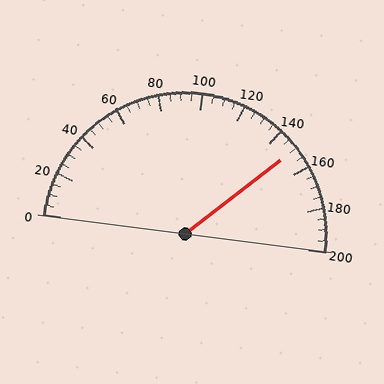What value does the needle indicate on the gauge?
The needle indicates approximately 150.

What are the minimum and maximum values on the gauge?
The gauge ranges from 0 to 200.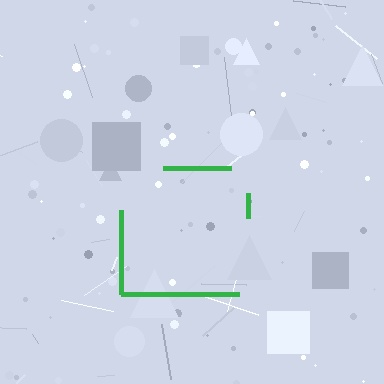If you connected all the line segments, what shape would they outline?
They would outline a square.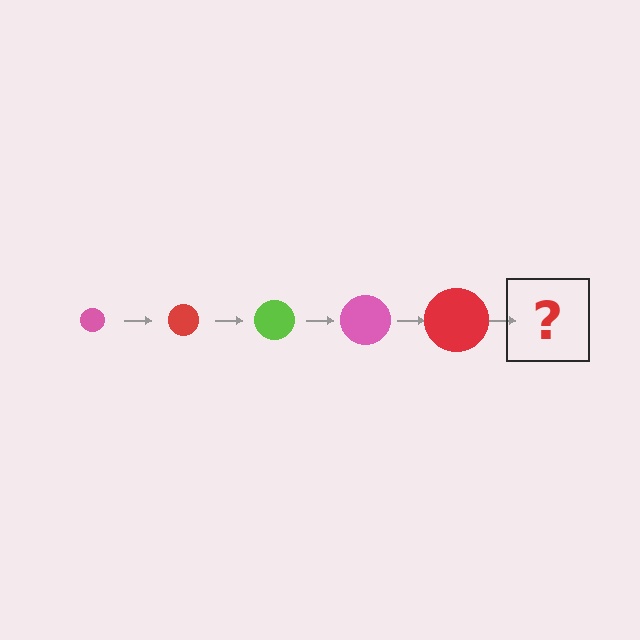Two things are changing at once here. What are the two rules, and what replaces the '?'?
The two rules are that the circle grows larger each step and the color cycles through pink, red, and lime. The '?' should be a lime circle, larger than the previous one.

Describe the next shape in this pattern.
It should be a lime circle, larger than the previous one.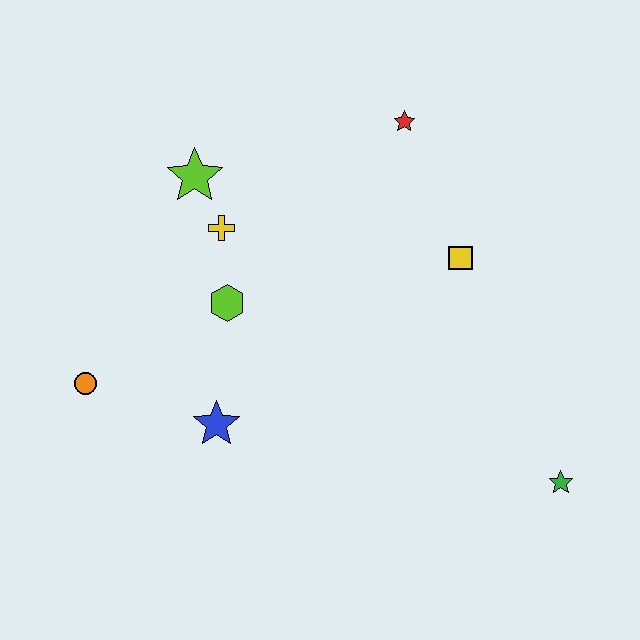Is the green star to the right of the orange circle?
Yes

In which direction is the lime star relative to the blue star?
The lime star is above the blue star.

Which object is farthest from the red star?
The orange circle is farthest from the red star.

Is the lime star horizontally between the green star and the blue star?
No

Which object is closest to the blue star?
The lime hexagon is closest to the blue star.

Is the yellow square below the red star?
Yes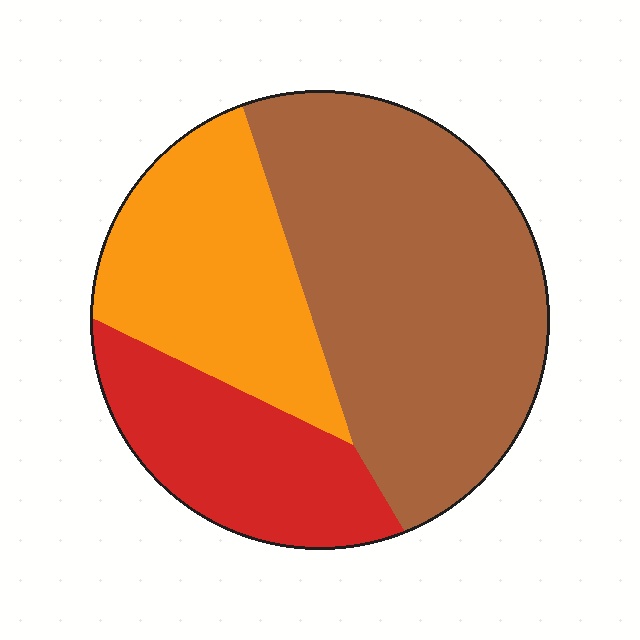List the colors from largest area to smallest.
From largest to smallest: brown, orange, red.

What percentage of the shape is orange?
Orange takes up between a sixth and a third of the shape.